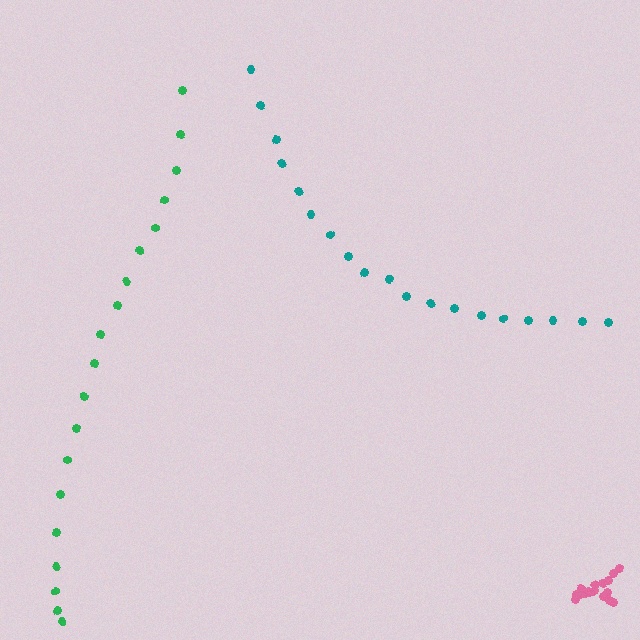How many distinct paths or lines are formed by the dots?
There are 3 distinct paths.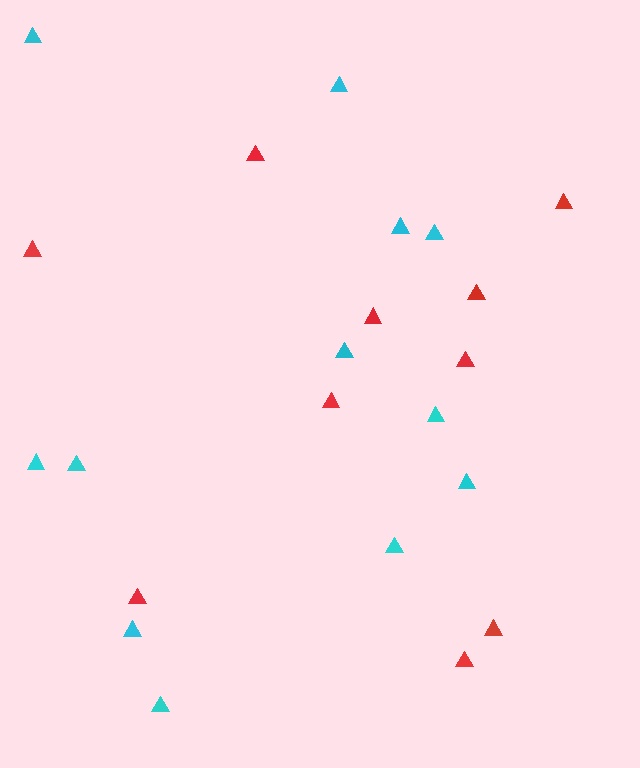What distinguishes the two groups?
There are 2 groups: one group of cyan triangles (12) and one group of red triangles (10).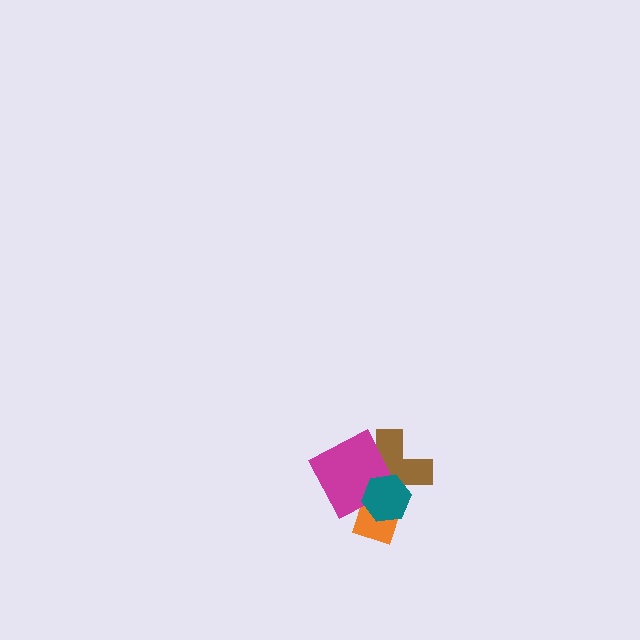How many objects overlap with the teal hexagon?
3 objects overlap with the teal hexagon.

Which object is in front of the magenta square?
The teal hexagon is in front of the magenta square.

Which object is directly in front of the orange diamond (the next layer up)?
The brown cross is directly in front of the orange diamond.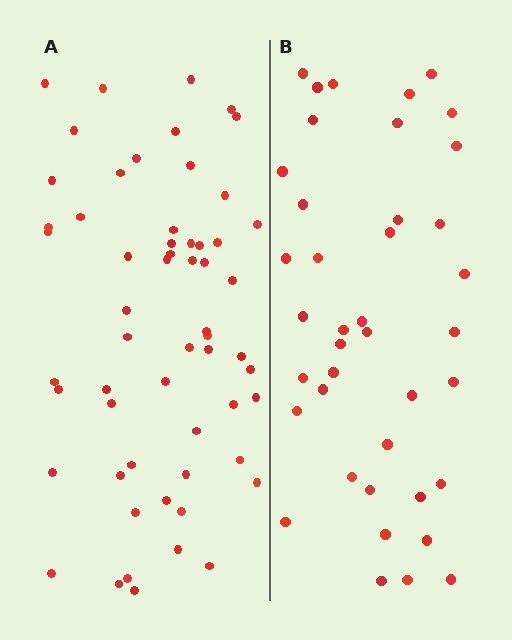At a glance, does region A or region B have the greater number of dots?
Region A (the left region) has more dots.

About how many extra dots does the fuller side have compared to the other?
Region A has approximately 20 more dots than region B.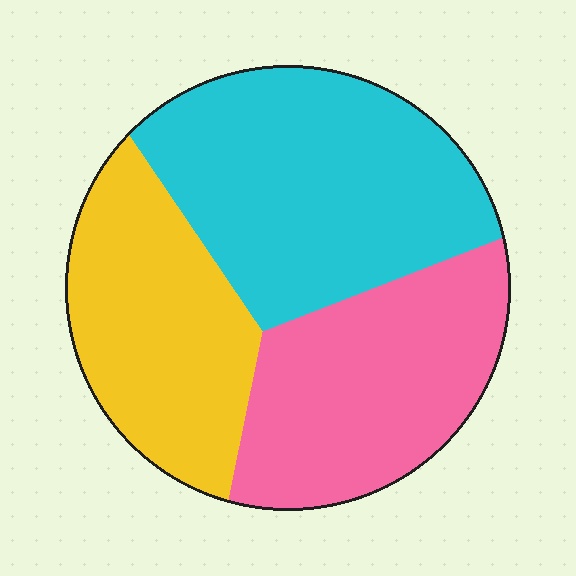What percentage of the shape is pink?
Pink takes up about one third (1/3) of the shape.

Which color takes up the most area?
Cyan, at roughly 40%.